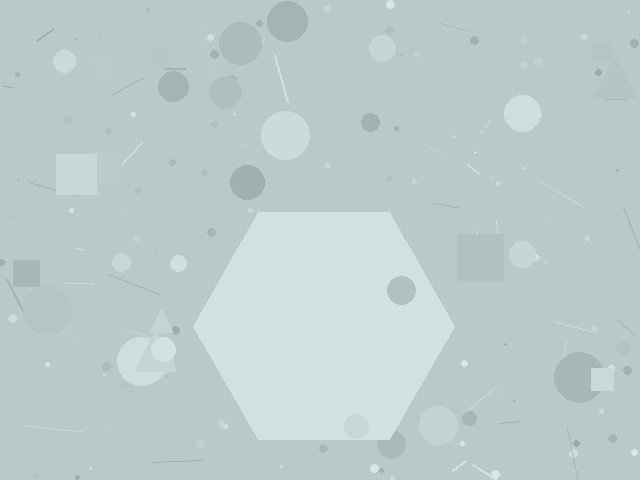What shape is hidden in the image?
A hexagon is hidden in the image.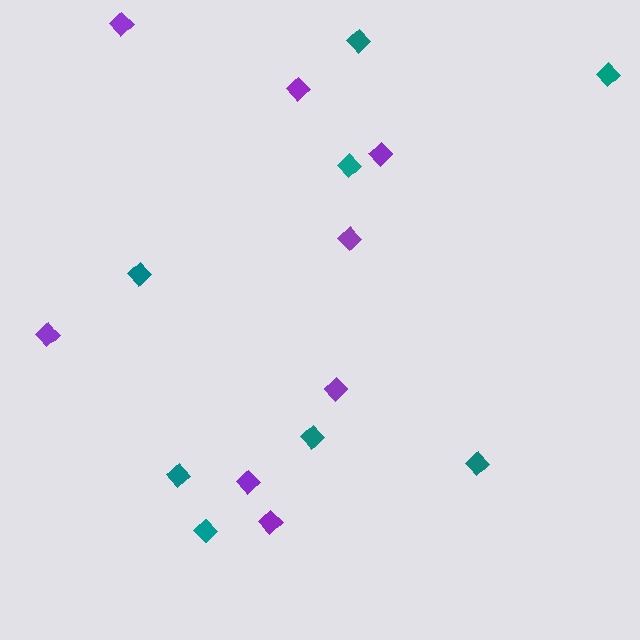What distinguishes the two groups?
There are 2 groups: one group of teal diamonds (8) and one group of purple diamonds (8).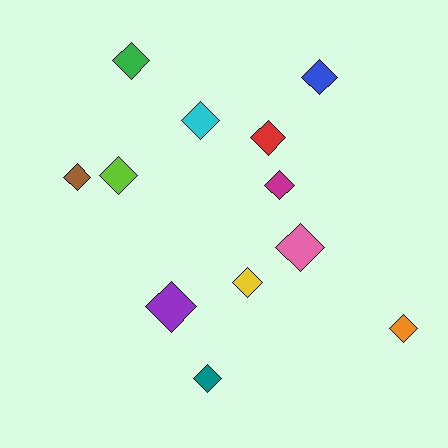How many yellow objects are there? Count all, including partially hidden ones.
There is 1 yellow object.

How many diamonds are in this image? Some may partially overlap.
There are 12 diamonds.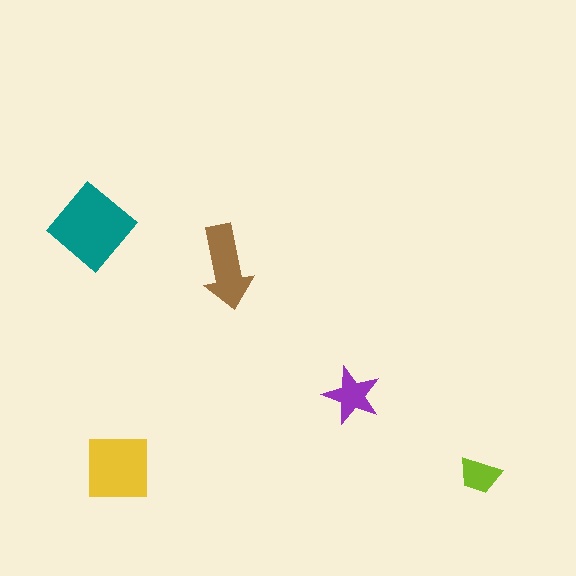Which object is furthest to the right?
The lime trapezoid is rightmost.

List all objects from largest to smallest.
The teal diamond, the yellow square, the brown arrow, the purple star, the lime trapezoid.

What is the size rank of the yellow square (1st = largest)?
2nd.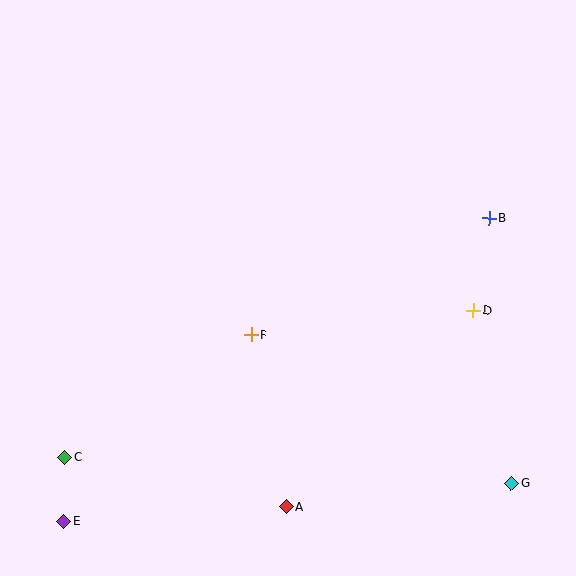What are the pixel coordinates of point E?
Point E is at (63, 521).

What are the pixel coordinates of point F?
Point F is at (251, 335).